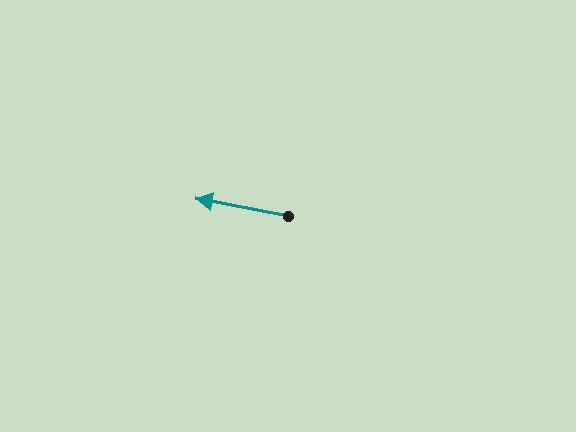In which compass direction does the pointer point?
West.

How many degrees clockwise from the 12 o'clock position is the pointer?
Approximately 281 degrees.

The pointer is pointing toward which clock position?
Roughly 9 o'clock.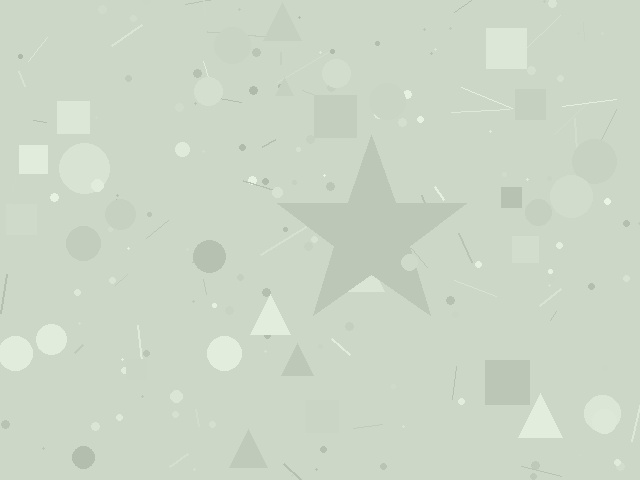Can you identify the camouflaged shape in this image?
The camouflaged shape is a star.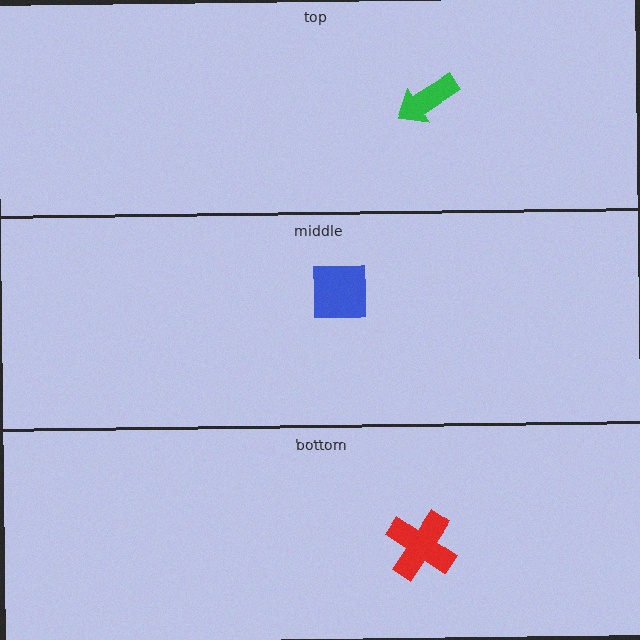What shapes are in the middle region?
The blue square.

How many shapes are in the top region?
1.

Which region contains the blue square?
The middle region.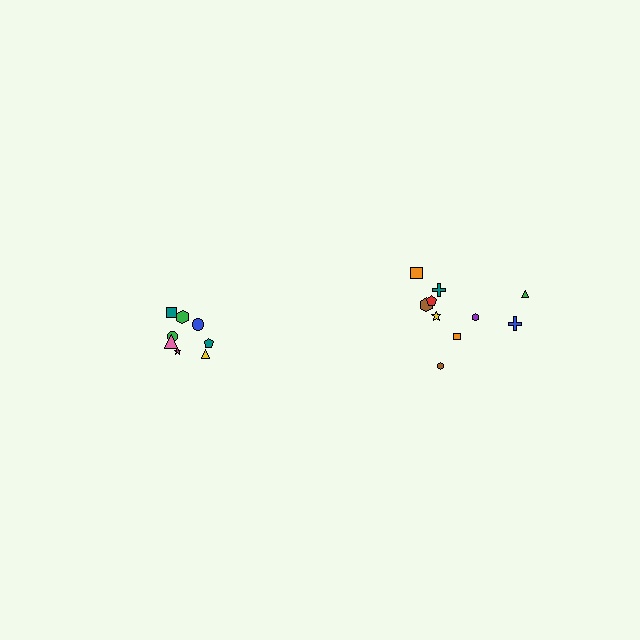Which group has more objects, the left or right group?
The right group.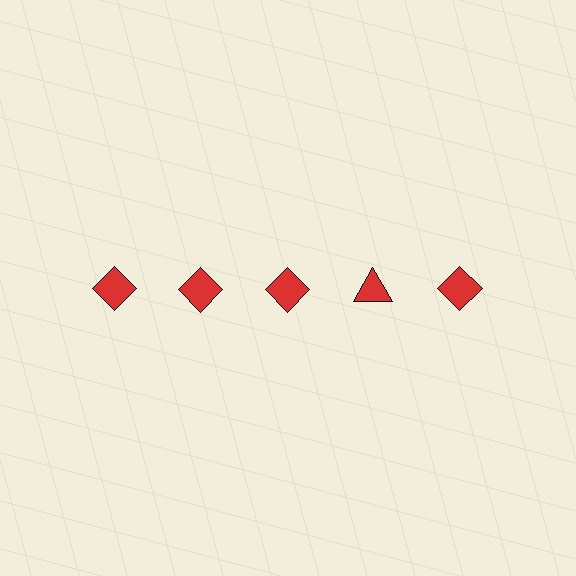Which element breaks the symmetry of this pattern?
The red triangle in the top row, second from right column breaks the symmetry. All other shapes are red diamonds.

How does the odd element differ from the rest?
It has a different shape: triangle instead of diamond.